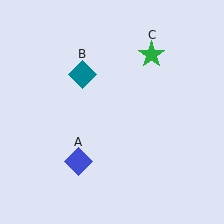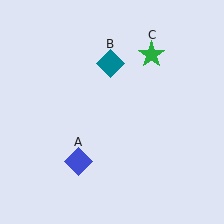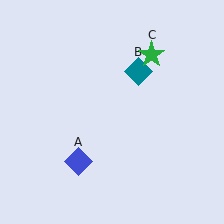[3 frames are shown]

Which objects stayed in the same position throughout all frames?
Blue diamond (object A) and green star (object C) remained stationary.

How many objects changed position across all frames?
1 object changed position: teal diamond (object B).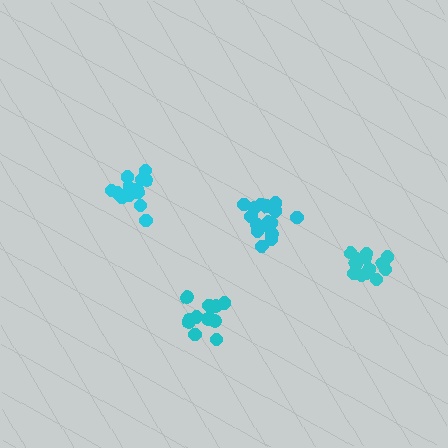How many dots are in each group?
Group 1: 13 dots, Group 2: 15 dots, Group 3: 12 dots, Group 4: 16 dots (56 total).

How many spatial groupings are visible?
There are 4 spatial groupings.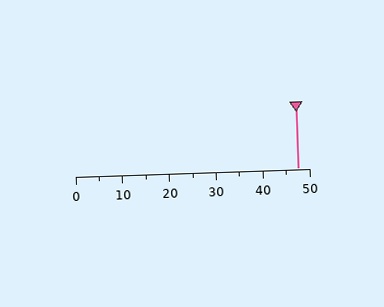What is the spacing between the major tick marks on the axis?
The major ticks are spaced 10 apart.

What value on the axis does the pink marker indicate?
The marker indicates approximately 47.5.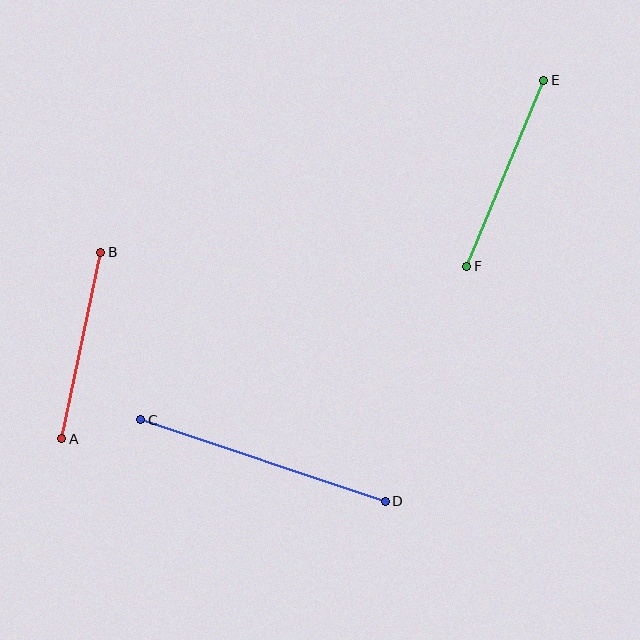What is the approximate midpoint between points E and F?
The midpoint is at approximately (505, 173) pixels.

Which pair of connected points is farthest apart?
Points C and D are farthest apart.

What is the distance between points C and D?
The distance is approximately 258 pixels.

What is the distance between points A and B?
The distance is approximately 191 pixels.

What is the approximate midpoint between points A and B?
The midpoint is at approximately (81, 345) pixels.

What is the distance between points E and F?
The distance is approximately 201 pixels.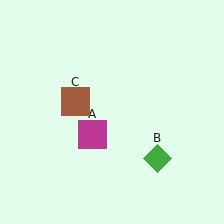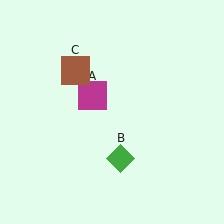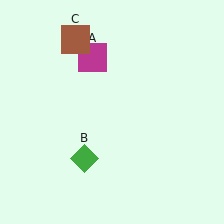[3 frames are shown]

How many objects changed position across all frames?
3 objects changed position: magenta square (object A), green diamond (object B), brown square (object C).